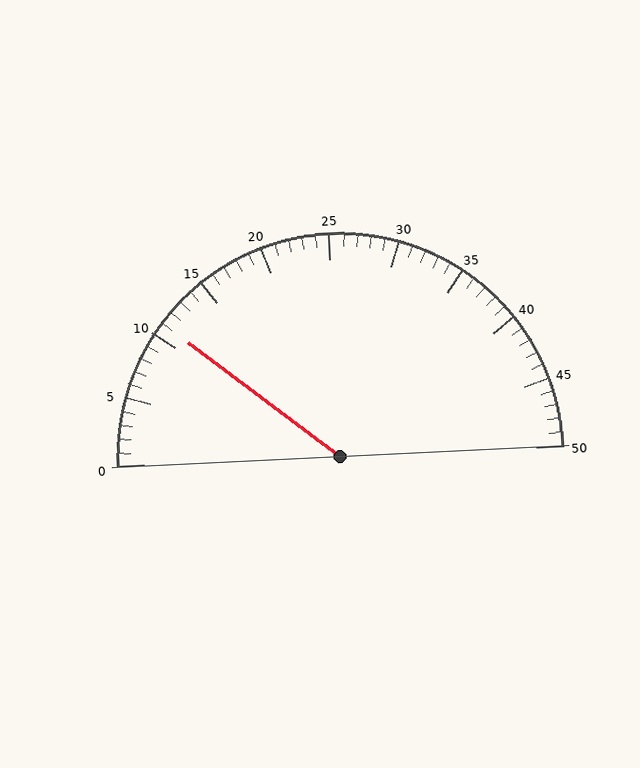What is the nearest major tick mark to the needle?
The nearest major tick mark is 10.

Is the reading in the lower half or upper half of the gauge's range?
The reading is in the lower half of the range (0 to 50).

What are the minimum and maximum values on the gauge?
The gauge ranges from 0 to 50.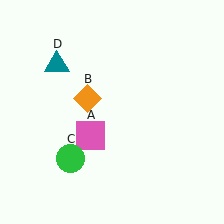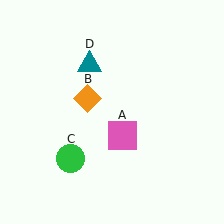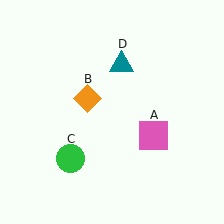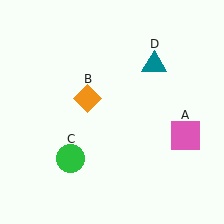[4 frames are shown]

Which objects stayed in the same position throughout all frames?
Orange diamond (object B) and green circle (object C) remained stationary.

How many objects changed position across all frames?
2 objects changed position: pink square (object A), teal triangle (object D).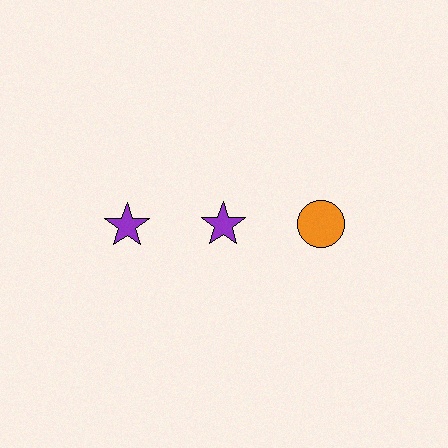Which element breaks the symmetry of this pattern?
The orange circle in the top row, center column breaks the symmetry. All other shapes are purple stars.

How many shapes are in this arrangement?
There are 3 shapes arranged in a grid pattern.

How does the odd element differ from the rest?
It differs in both color (orange instead of purple) and shape (circle instead of star).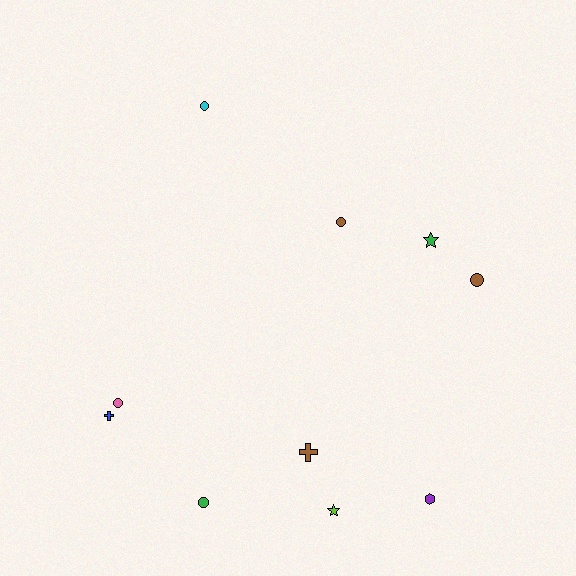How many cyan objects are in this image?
There is 1 cyan object.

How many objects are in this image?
There are 10 objects.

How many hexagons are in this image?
There is 1 hexagon.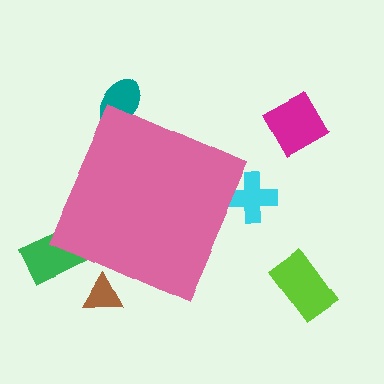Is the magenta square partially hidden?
No, the magenta square is fully visible.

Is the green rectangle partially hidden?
Yes, the green rectangle is partially hidden behind the pink diamond.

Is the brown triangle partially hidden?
Yes, the brown triangle is partially hidden behind the pink diamond.